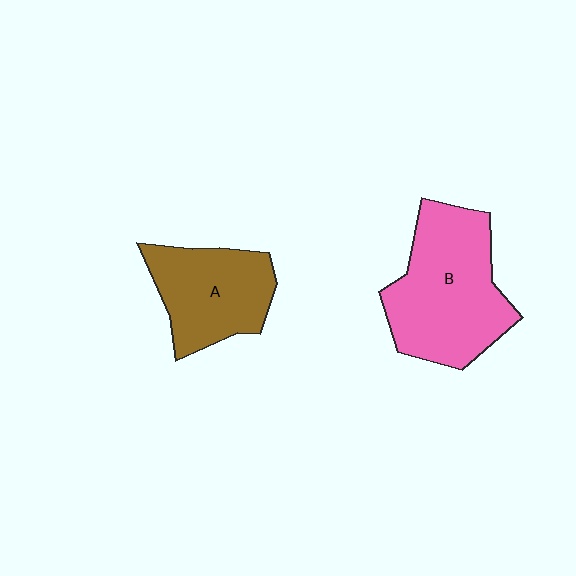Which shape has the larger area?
Shape B (pink).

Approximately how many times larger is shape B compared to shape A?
Approximately 1.4 times.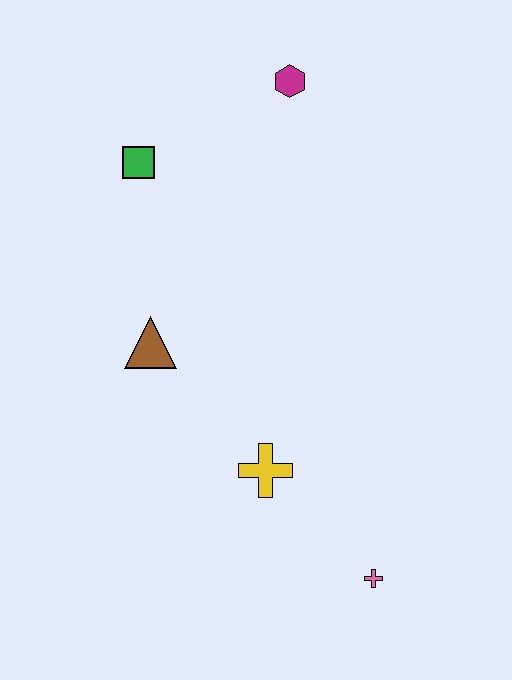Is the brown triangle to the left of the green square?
No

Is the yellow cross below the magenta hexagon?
Yes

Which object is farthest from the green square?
The pink cross is farthest from the green square.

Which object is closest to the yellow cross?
The pink cross is closest to the yellow cross.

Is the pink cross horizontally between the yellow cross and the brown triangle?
No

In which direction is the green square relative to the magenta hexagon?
The green square is to the left of the magenta hexagon.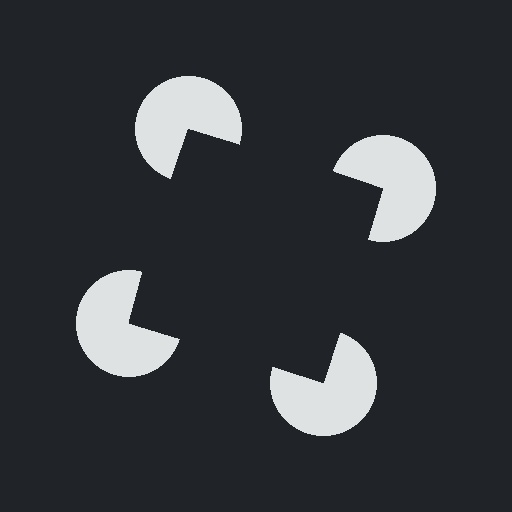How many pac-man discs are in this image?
There are 4 — one at each vertex of the illusory square.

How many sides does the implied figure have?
4 sides.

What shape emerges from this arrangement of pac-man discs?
An illusory square — its edges are inferred from the aligned wedge cuts in the pac-man discs, not physically drawn.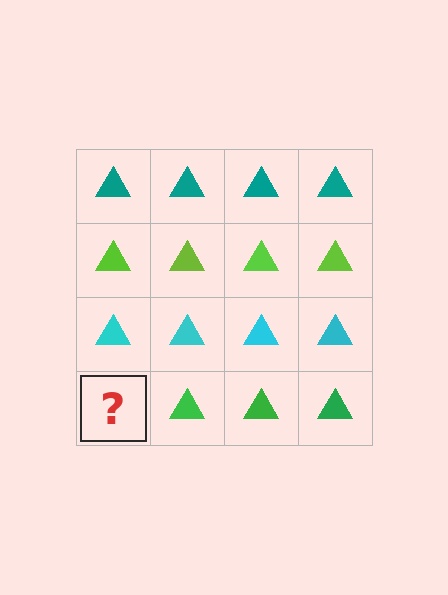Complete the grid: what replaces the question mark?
The question mark should be replaced with a green triangle.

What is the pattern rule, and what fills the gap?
The rule is that each row has a consistent color. The gap should be filled with a green triangle.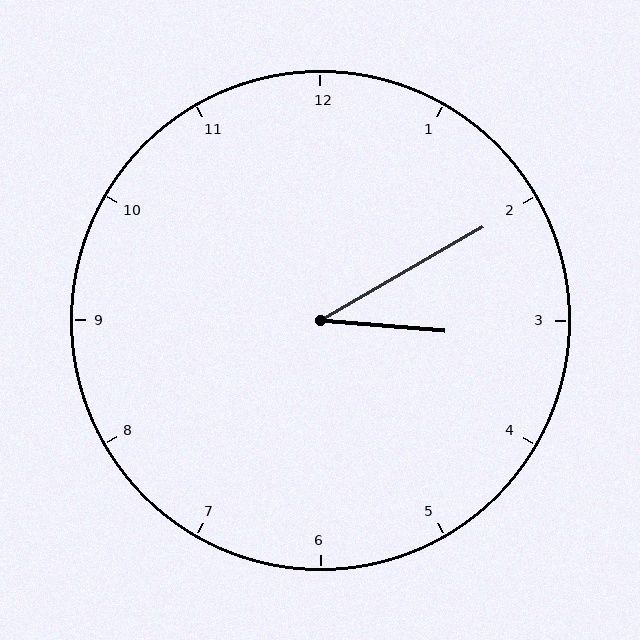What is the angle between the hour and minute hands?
Approximately 35 degrees.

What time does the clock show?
3:10.